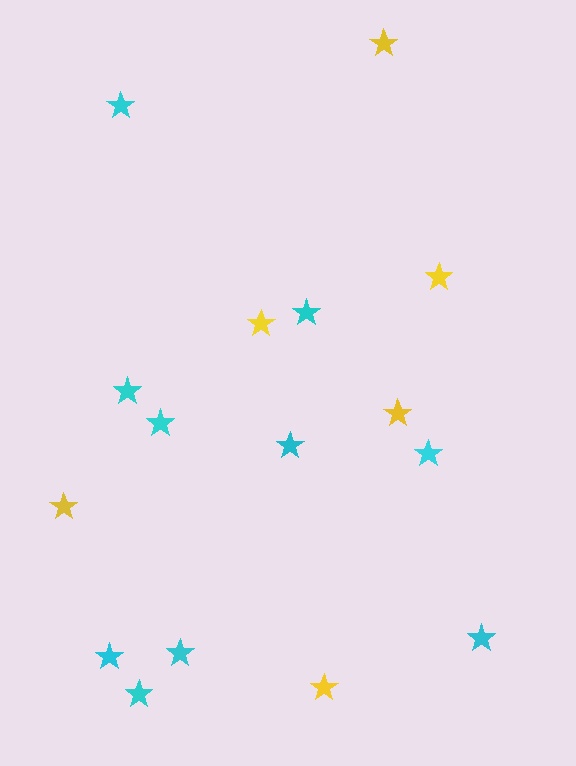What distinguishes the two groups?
There are 2 groups: one group of cyan stars (10) and one group of yellow stars (6).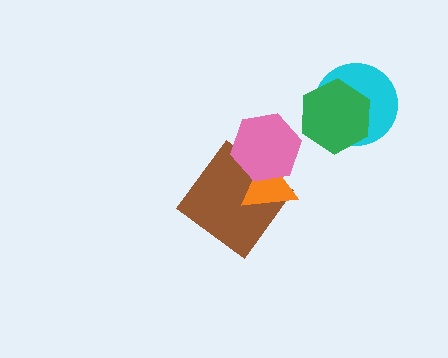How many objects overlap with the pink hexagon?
2 objects overlap with the pink hexagon.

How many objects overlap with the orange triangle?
2 objects overlap with the orange triangle.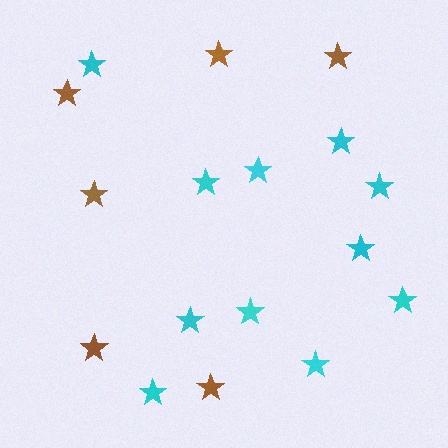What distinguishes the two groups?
There are 2 groups: one group of cyan stars (11) and one group of brown stars (6).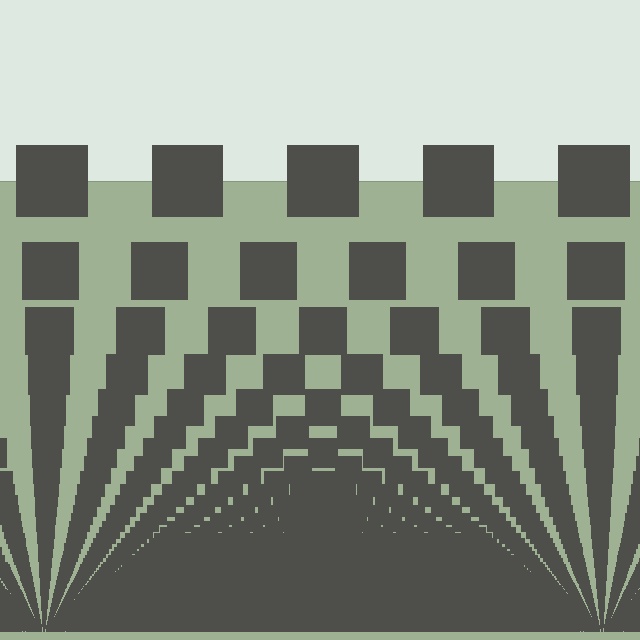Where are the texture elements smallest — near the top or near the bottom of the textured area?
Near the bottom.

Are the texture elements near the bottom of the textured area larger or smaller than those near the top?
Smaller. The gradient is inverted — elements near the bottom are smaller and denser.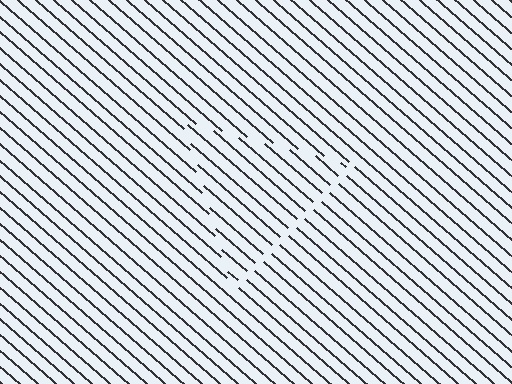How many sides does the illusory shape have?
3 sides — the line-ends trace a triangle.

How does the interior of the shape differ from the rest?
The interior of the shape contains the same grating, shifted by half a period — the contour is defined by the phase discontinuity where line-ends from the inner and outer gratings abut.